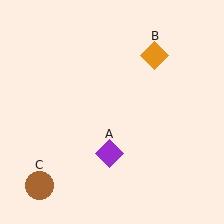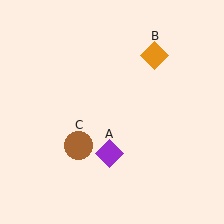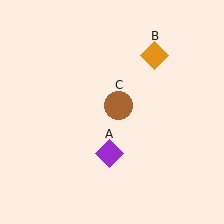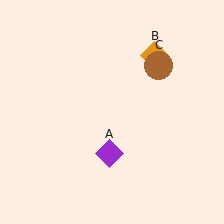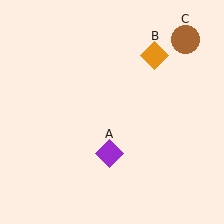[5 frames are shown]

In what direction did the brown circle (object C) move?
The brown circle (object C) moved up and to the right.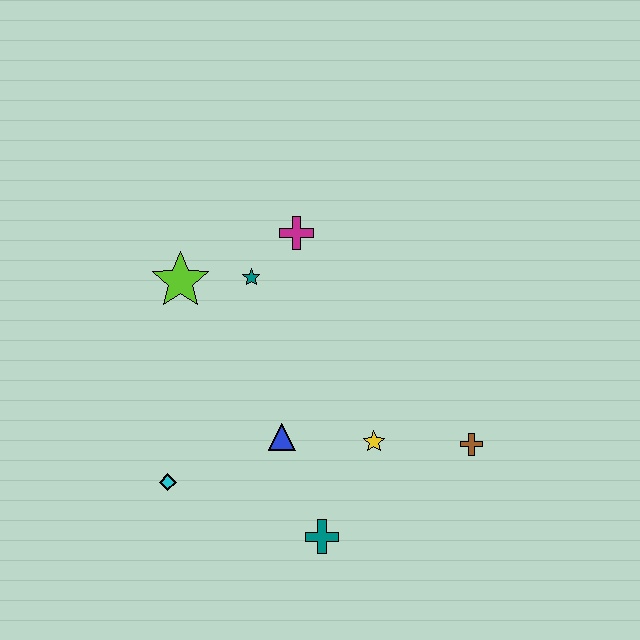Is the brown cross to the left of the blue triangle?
No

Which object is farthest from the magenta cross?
The teal cross is farthest from the magenta cross.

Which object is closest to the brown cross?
The yellow star is closest to the brown cross.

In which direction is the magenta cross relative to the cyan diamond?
The magenta cross is above the cyan diamond.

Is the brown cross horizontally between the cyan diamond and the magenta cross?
No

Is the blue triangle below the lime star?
Yes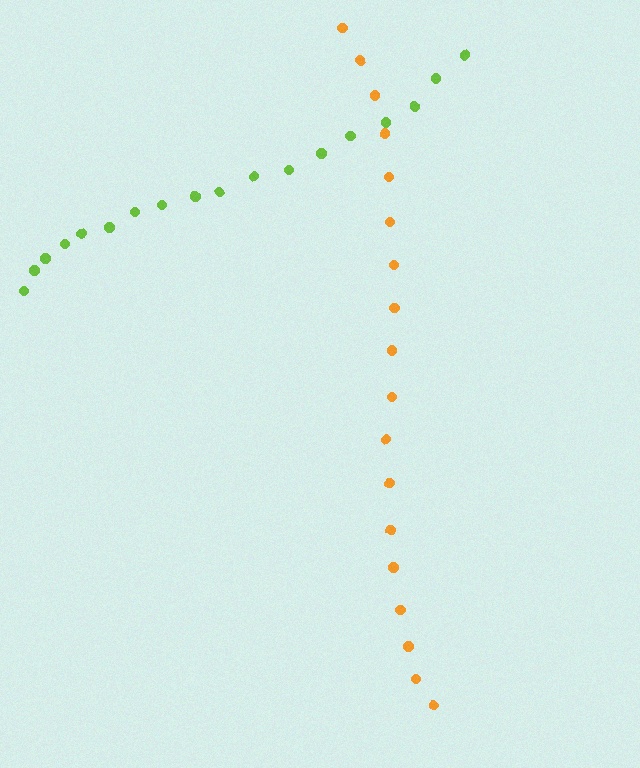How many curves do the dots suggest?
There are 2 distinct paths.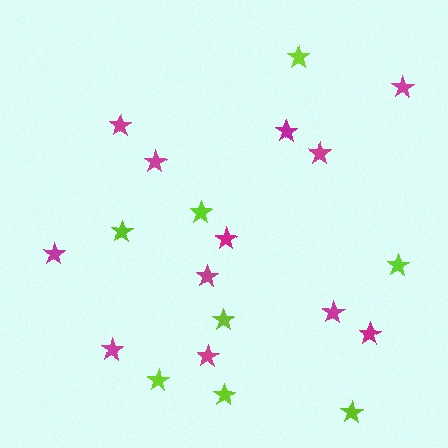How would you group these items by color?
There are 2 groups: one group of magenta stars (12) and one group of lime stars (8).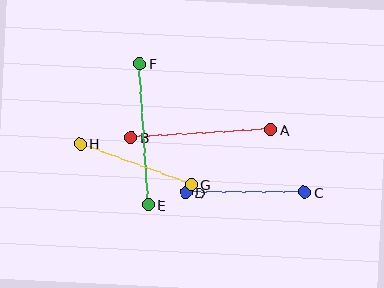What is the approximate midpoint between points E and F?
The midpoint is at approximately (144, 134) pixels.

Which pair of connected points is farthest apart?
Points E and F are farthest apart.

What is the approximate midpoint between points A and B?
The midpoint is at approximately (201, 133) pixels.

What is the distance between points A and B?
The distance is approximately 140 pixels.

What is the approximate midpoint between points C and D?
The midpoint is at approximately (245, 192) pixels.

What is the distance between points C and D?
The distance is approximately 119 pixels.